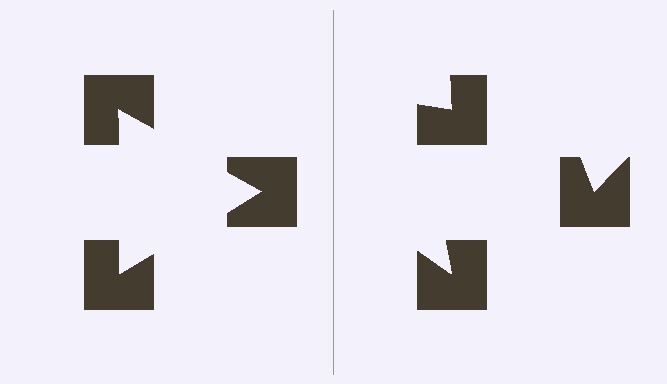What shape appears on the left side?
An illusory triangle.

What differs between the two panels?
The notched squares are positioned identically on both sides; only the wedge orientations differ. On the left they align to a triangle; on the right they are misaligned.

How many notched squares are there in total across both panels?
6 — 3 on each side.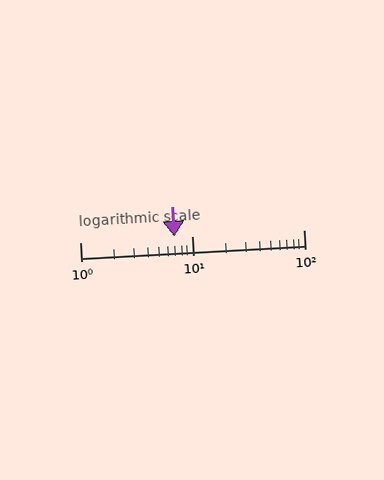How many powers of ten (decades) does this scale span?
The scale spans 2 decades, from 1 to 100.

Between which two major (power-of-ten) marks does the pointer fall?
The pointer is between 1 and 10.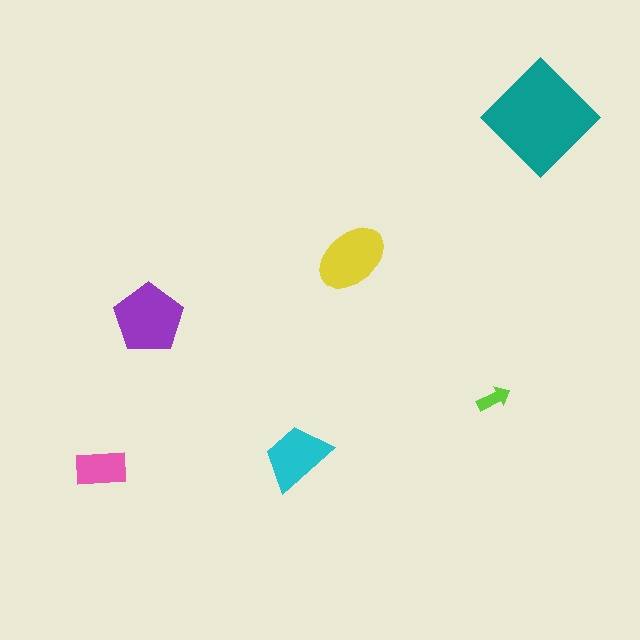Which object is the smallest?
The lime arrow.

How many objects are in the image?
There are 6 objects in the image.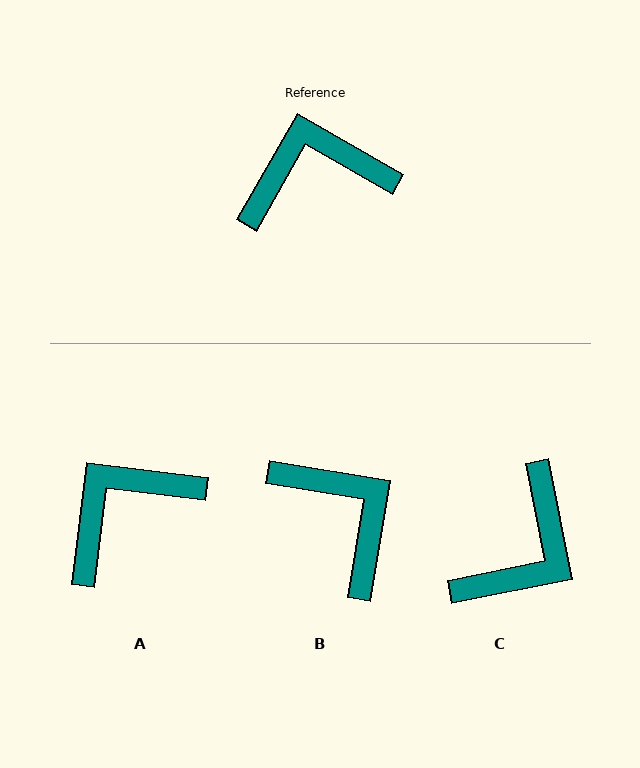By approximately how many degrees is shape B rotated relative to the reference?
Approximately 69 degrees clockwise.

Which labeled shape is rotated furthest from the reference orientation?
C, about 139 degrees away.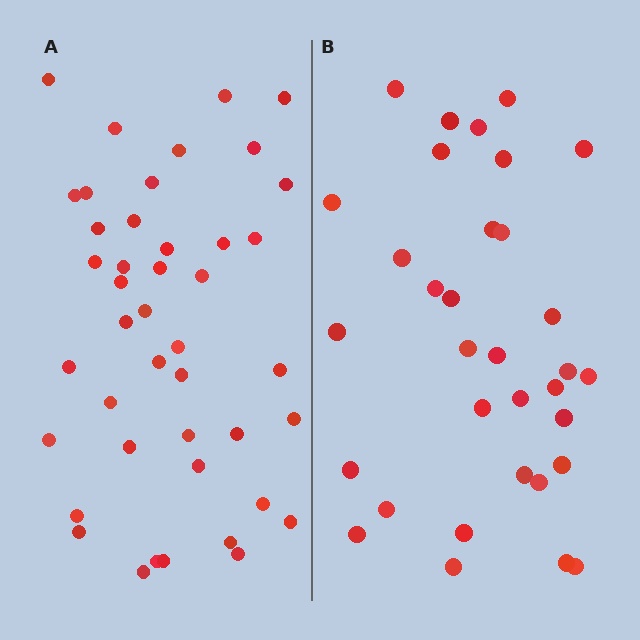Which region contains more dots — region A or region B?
Region A (the left region) has more dots.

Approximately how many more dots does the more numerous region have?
Region A has roughly 10 or so more dots than region B.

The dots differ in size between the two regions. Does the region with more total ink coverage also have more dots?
No. Region B has more total ink coverage because its dots are larger, but region A actually contains more individual dots. Total area can be misleading — the number of items is what matters here.